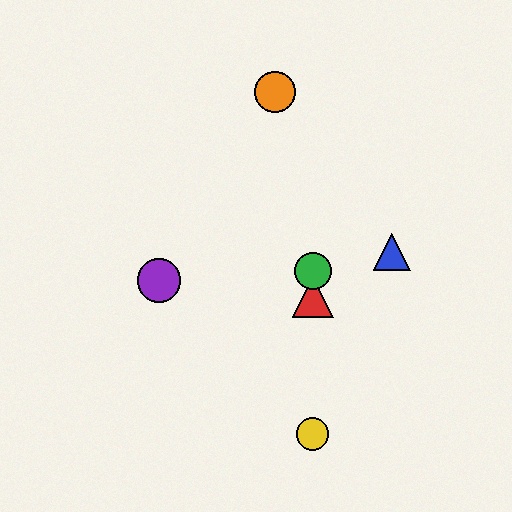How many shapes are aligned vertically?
3 shapes (the red triangle, the green circle, the yellow circle) are aligned vertically.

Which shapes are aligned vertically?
The red triangle, the green circle, the yellow circle are aligned vertically.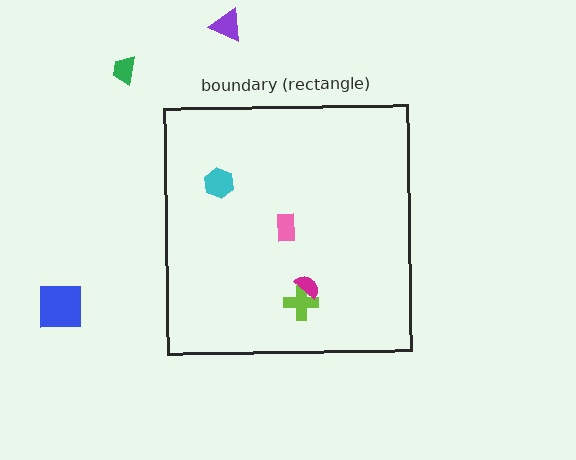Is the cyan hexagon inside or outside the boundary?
Inside.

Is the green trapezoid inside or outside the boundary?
Outside.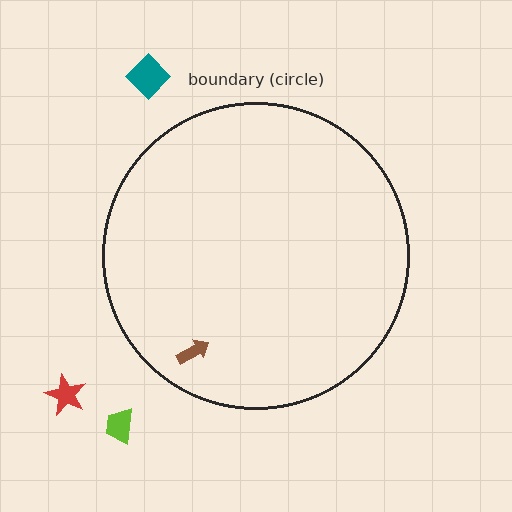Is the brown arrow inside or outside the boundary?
Inside.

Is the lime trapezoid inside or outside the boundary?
Outside.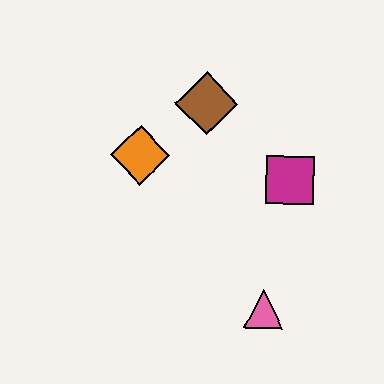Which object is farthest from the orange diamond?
The pink triangle is farthest from the orange diamond.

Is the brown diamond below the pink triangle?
No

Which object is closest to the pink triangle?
The magenta square is closest to the pink triangle.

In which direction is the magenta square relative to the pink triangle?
The magenta square is above the pink triangle.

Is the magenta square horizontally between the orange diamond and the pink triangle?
No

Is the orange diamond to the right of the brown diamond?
No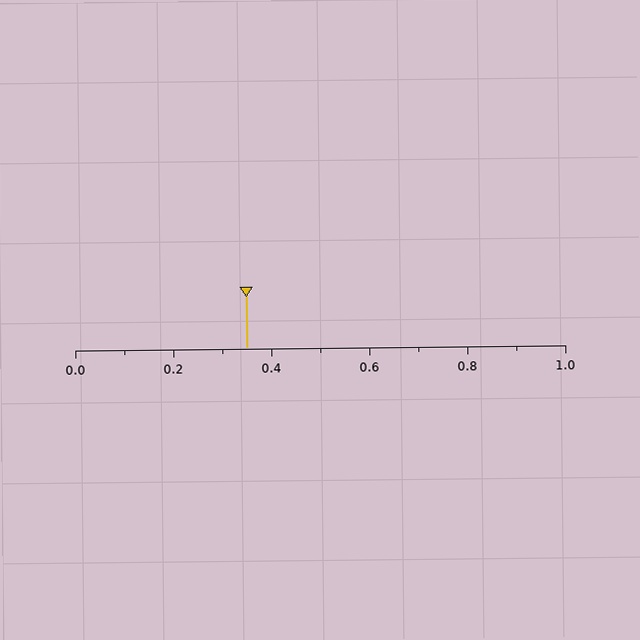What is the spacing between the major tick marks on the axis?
The major ticks are spaced 0.2 apart.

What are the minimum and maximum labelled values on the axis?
The axis runs from 0.0 to 1.0.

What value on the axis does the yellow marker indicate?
The marker indicates approximately 0.35.